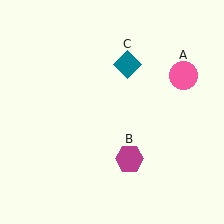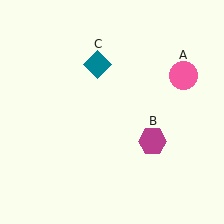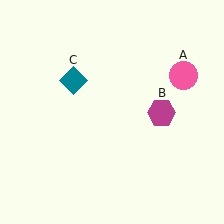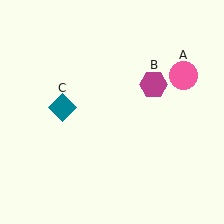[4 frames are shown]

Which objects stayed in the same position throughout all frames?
Pink circle (object A) remained stationary.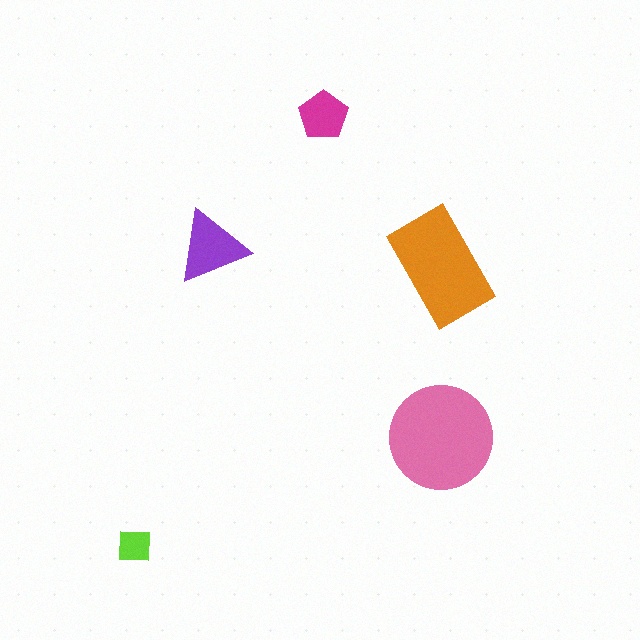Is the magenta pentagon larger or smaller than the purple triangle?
Smaller.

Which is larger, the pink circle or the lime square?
The pink circle.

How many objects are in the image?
There are 5 objects in the image.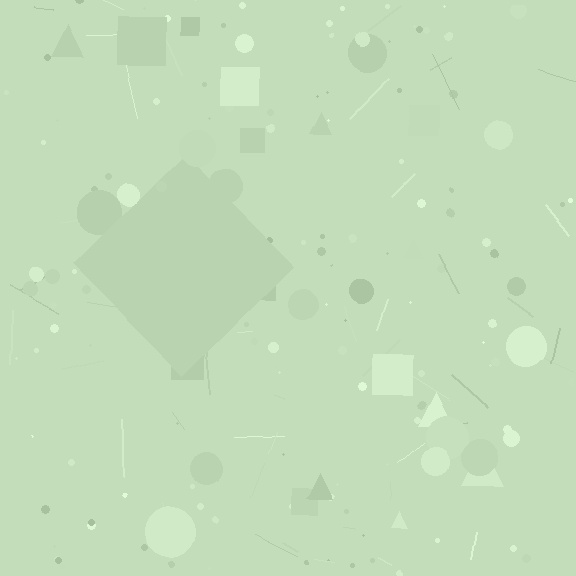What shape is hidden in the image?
A diamond is hidden in the image.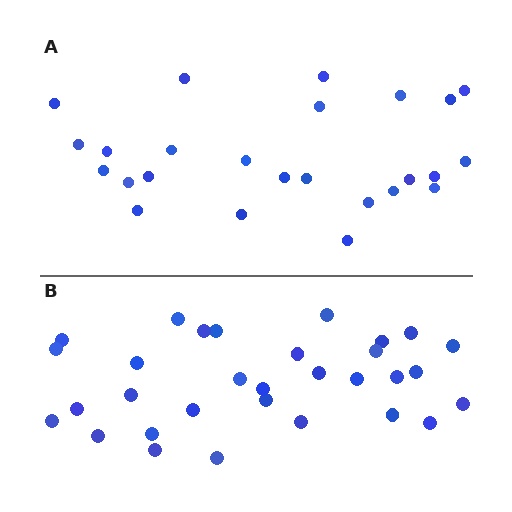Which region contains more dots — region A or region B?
Region B (the bottom region) has more dots.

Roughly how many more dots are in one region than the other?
Region B has about 6 more dots than region A.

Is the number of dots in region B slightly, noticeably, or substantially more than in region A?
Region B has only slightly more — the two regions are fairly close. The ratio is roughly 1.2 to 1.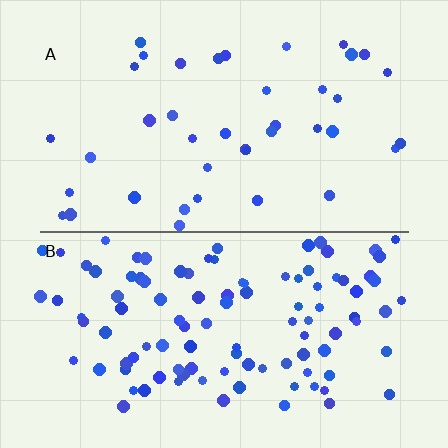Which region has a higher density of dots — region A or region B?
B (the bottom).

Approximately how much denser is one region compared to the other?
Approximately 2.7× — region B over region A.